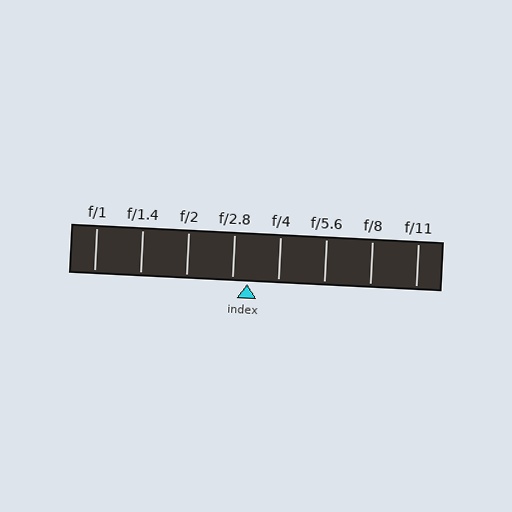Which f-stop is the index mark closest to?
The index mark is closest to f/2.8.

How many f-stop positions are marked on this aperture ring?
There are 8 f-stop positions marked.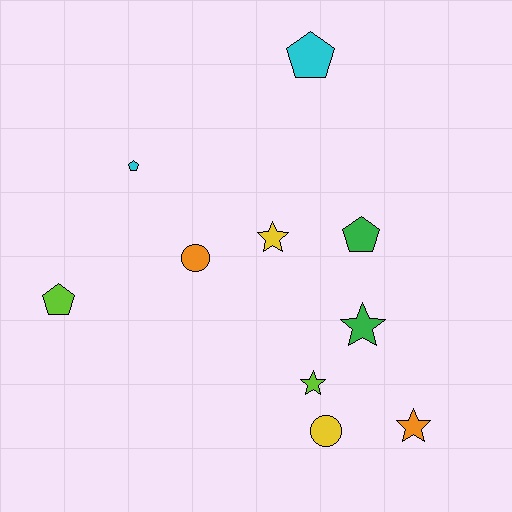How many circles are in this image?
There are 2 circles.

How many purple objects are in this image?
There are no purple objects.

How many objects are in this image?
There are 10 objects.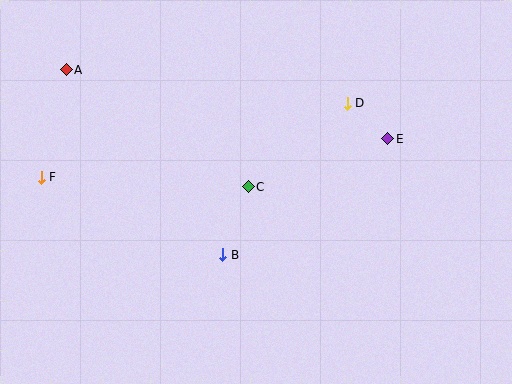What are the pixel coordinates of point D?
Point D is at (347, 103).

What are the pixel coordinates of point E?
Point E is at (388, 139).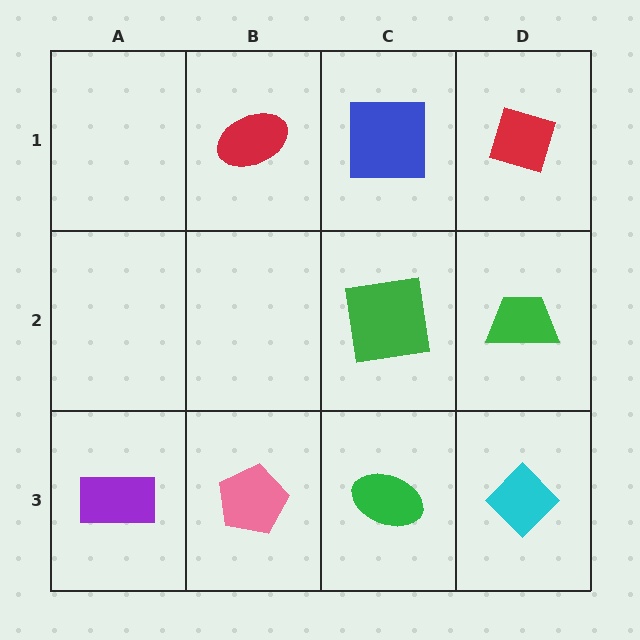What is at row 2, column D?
A green trapezoid.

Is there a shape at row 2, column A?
No, that cell is empty.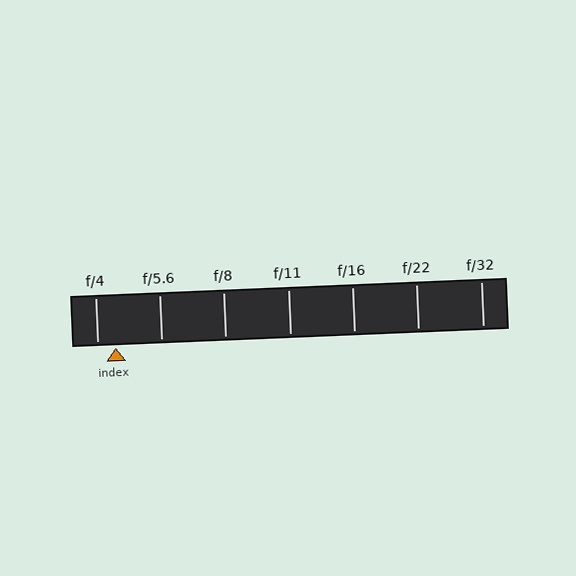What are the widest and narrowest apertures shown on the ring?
The widest aperture shown is f/4 and the narrowest is f/32.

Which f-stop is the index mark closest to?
The index mark is closest to f/4.